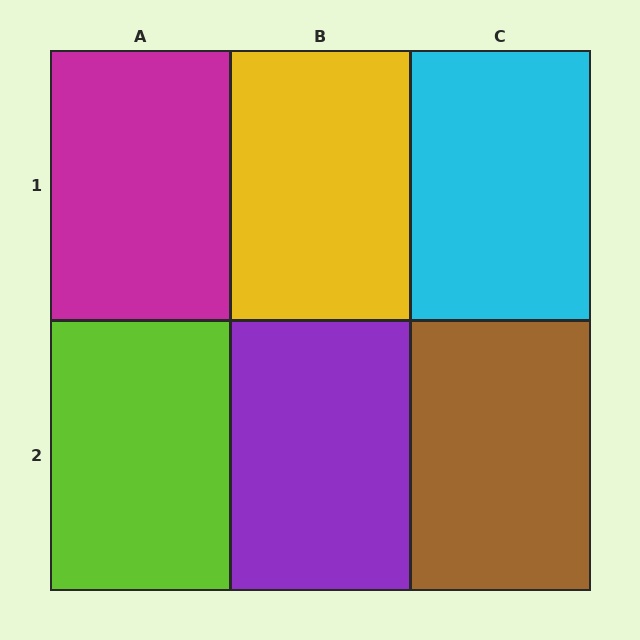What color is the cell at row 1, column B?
Yellow.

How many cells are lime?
1 cell is lime.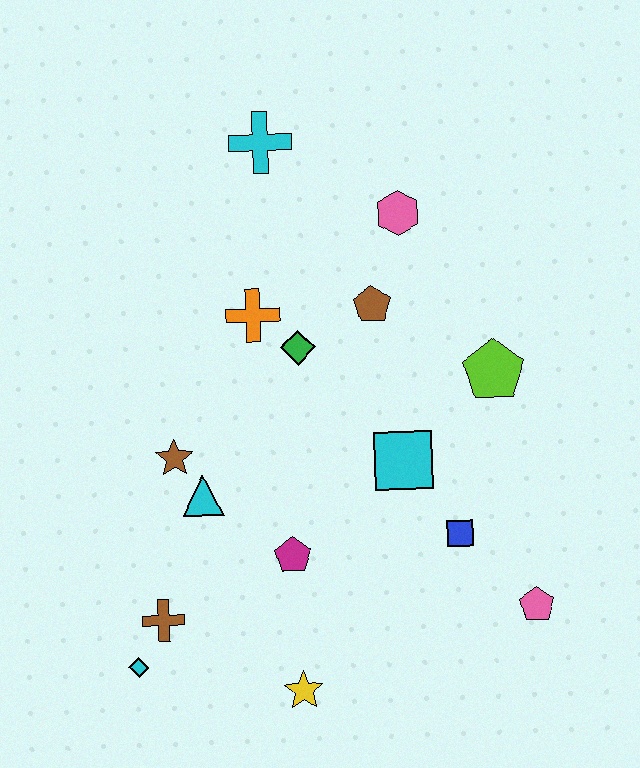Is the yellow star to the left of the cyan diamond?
No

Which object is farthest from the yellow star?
The cyan cross is farthest from the yellow star.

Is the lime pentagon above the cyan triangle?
Yes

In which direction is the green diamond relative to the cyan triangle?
The green diamond is above the cyan triangle.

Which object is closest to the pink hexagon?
The brown pentagon is closest to the pink hexagon.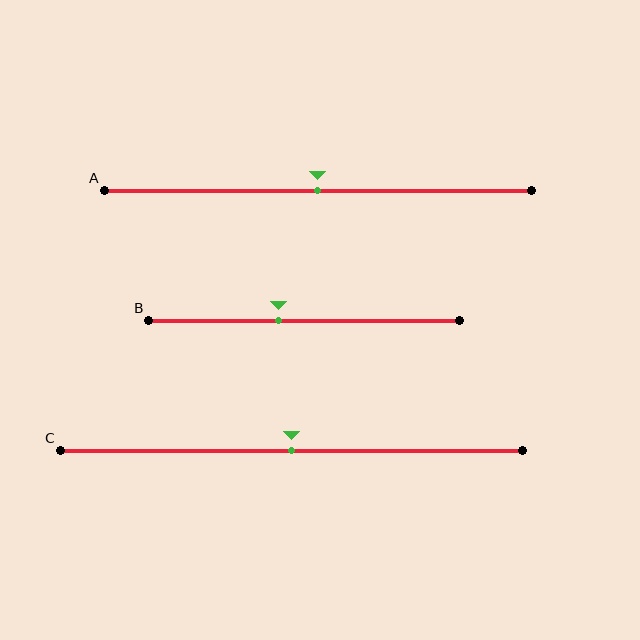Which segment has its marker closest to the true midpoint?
Segment A has its marker closest to the true midpoint.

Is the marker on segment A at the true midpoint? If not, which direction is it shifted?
Yes, the marker on segment A is at the true midpoint.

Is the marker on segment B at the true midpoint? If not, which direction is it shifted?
No, the marker on segment B is shifted to the left by about 8% of the segment length.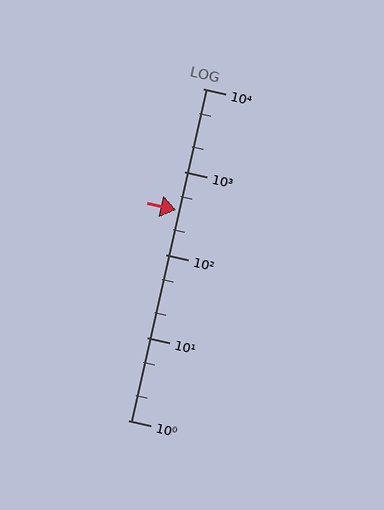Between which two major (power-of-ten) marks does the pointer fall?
The pointer is between 100 and 1000.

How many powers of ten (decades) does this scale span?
The scale spans 4 decades, from 1 to 10000.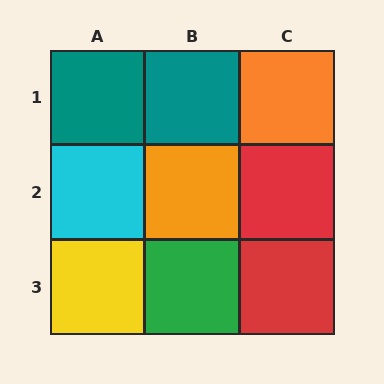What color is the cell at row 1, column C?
Orange.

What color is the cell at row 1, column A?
Teal.